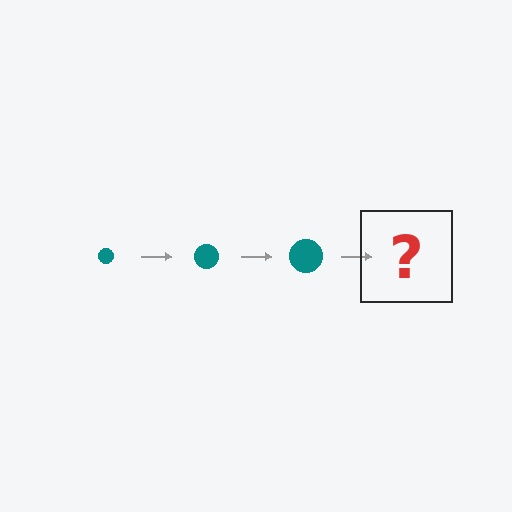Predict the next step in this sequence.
The next step is a teal circle, larger than the previous one.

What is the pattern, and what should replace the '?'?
The pattern is that the circle gets progressively larger each step. The '?' should be a teal circle, larger than the previous one.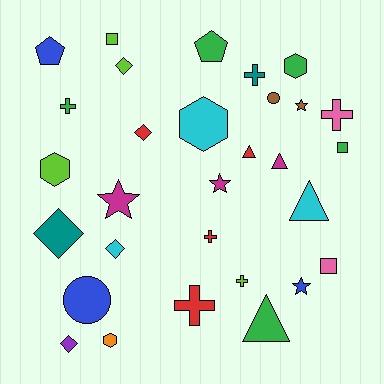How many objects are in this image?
There are 30 objects.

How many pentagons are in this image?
There are 2 pentagons.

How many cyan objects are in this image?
There are 3 cyan objects.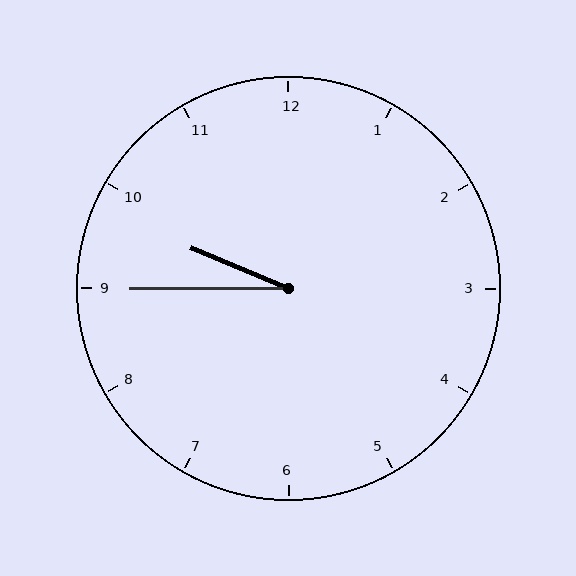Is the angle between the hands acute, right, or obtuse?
It is acute.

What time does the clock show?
9:45.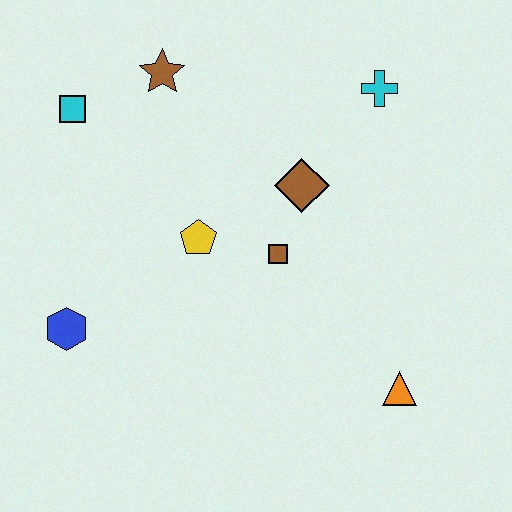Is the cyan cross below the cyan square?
No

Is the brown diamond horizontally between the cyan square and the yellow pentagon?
No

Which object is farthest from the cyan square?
The orange triangle is farthest from the cyan square.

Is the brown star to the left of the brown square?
Yes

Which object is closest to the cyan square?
The brown star is closest to the cyan square.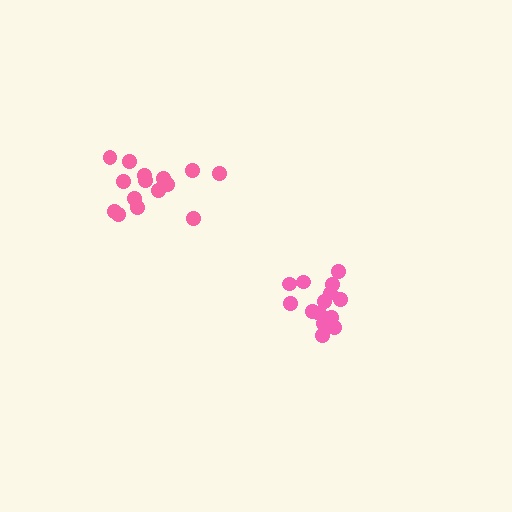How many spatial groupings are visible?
There are 2 spatial groupings.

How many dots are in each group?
Group 1: 14 dots, Group 2: 15 dots (29 total).